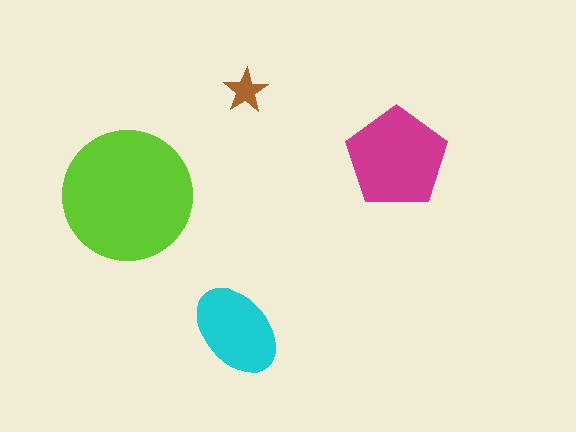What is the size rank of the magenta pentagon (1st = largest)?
2nd.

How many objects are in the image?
There are 4 objects in the image.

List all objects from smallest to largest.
The brown star, the cyan ellipse, the magenta pentagon, the lime circle.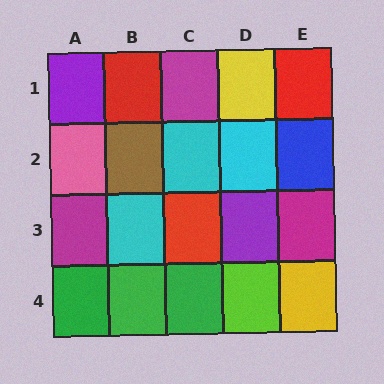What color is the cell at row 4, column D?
Lime.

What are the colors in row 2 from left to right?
Pink, brown, cyan, cyan, blue.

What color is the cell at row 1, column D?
Yellow.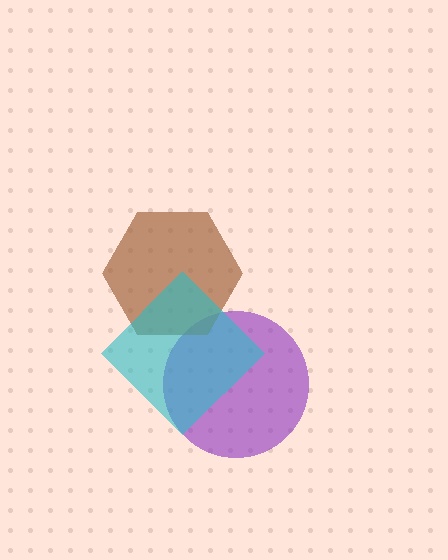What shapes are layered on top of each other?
The layered shapes are: a purple circle, a brown hexagon, a cyan diamond.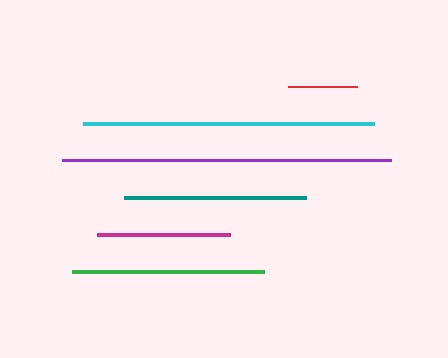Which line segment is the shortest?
The red line is the shortest at approximately 69 pixels.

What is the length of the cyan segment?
The cyan segment is approximately 291 pixels long.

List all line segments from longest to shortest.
From longest to shortest: purple, cyan, green, teal, magenta, red.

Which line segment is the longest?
The purple line is the longest at approximately 329 pixels.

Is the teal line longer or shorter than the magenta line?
The teal line is longer than the magenta line.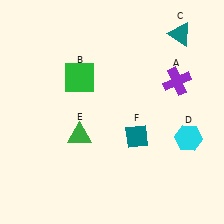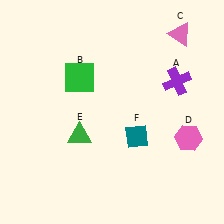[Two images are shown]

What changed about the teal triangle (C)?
In Image 1, C is teal. In Image 2, it changed to pink.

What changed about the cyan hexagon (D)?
In Image 1, D is cyan. In Image 2, it changed to pink.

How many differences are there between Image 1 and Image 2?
There are 2 differences between the two images.